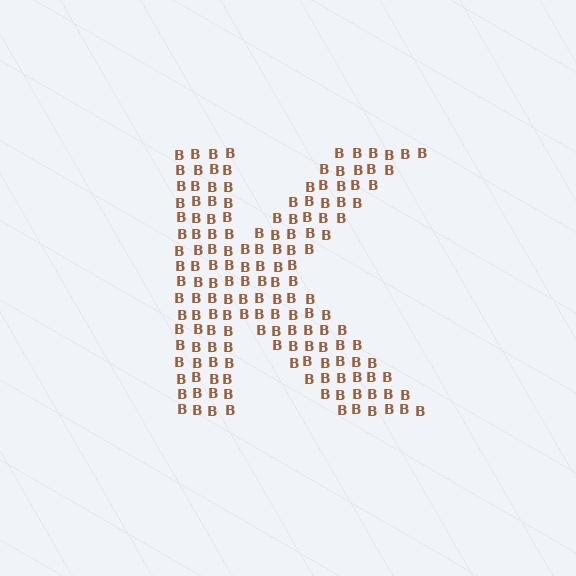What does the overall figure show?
The overall figure shows the letter K.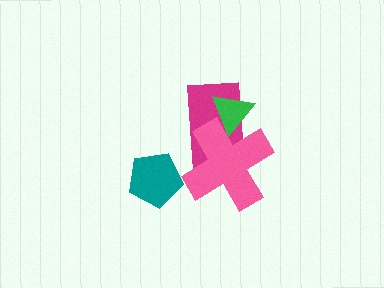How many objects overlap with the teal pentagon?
0 objects overlap with the teal pentagon.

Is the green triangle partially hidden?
Yes, it is partially covered by another shape.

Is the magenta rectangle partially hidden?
Yes, it is partially covered by another shape.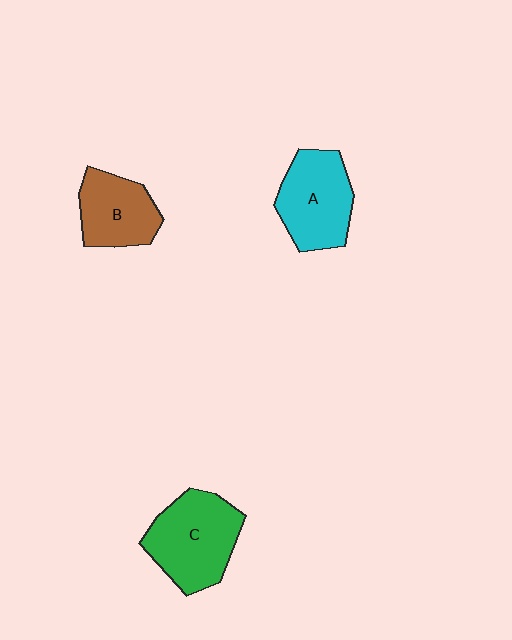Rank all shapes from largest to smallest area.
From largest to smallest: C (green), A (cyan), B (brown).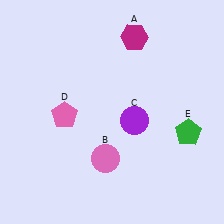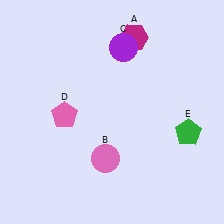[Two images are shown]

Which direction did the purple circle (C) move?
The purple circle (C) moved up.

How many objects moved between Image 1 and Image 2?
1 object moved between the two images.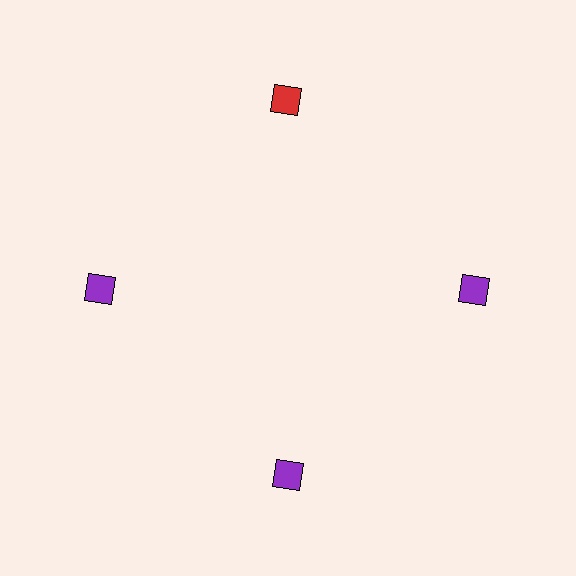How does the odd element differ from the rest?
It has a different color: red instead of purple.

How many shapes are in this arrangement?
There are 4 shapes arranged in a ring pattern.